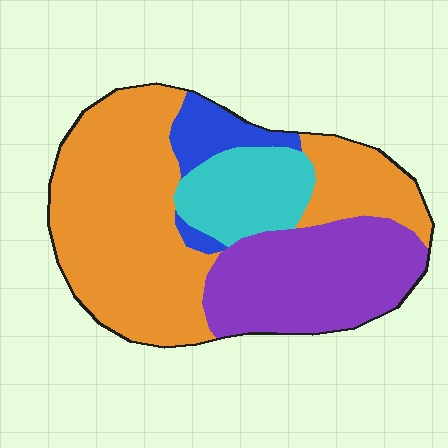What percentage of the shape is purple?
Purple takes up about one quarter (1/4) of the shape.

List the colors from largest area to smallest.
From largest to smallest: orange, purple, cyan, blue.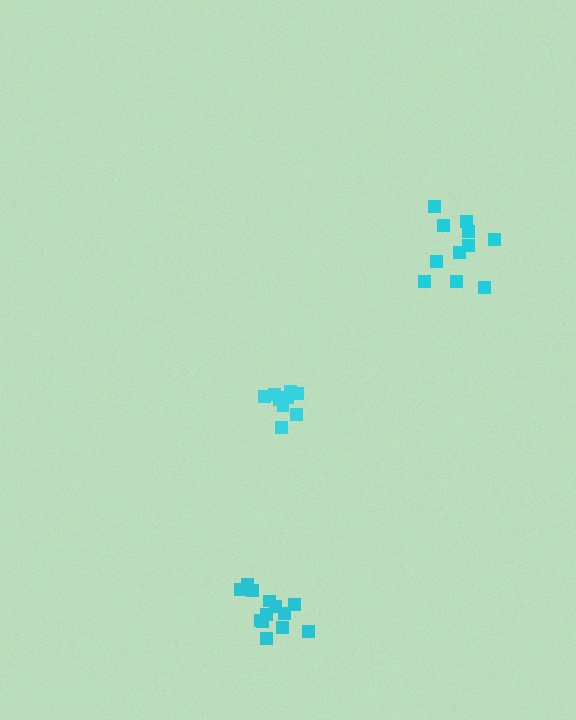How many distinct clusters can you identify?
There are 3 distinct clusters.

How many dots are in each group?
Group 1: 10 dots, Group 2: 11 dots, Group 3: 13 dots (34 total).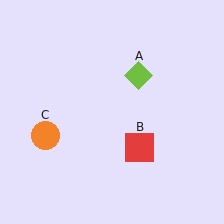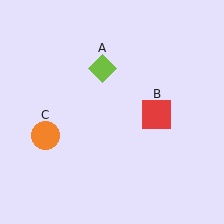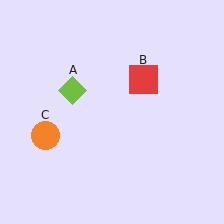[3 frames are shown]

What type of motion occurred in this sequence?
The lime diamond (object A), red square (object B) rotated counterclockwise around the center of the scene.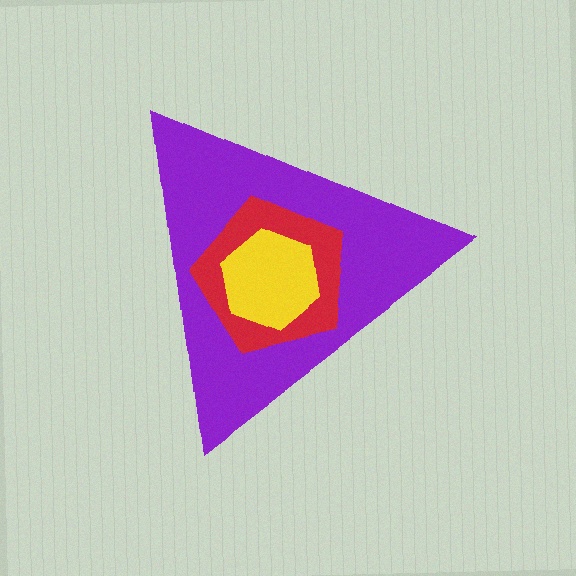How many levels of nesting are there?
3.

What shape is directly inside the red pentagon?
The yellow hexagon.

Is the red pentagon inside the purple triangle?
Yes.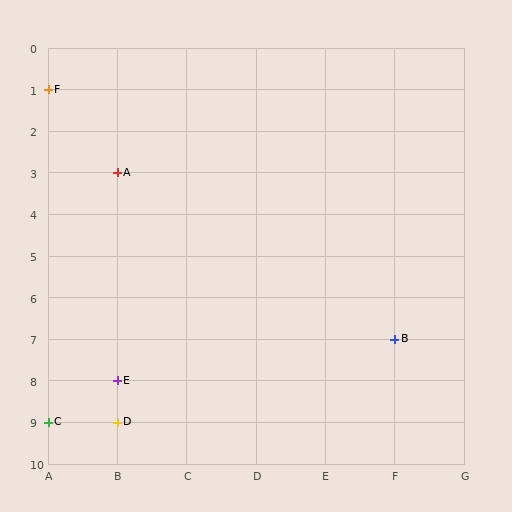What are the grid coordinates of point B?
Point B is at grid coordinates (F, 7).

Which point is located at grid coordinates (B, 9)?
Point D is at (B, 9).